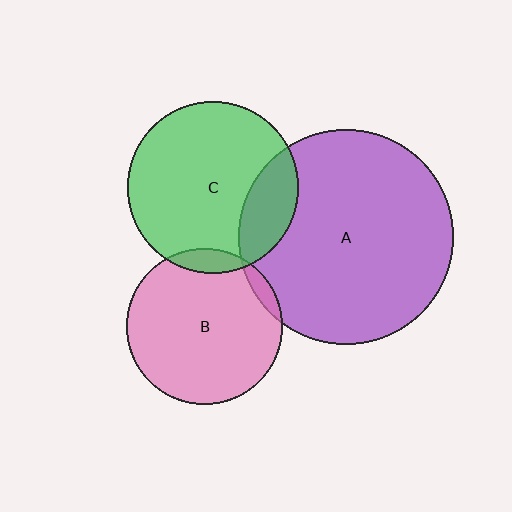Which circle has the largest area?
Circle A (purple).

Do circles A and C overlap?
Yes.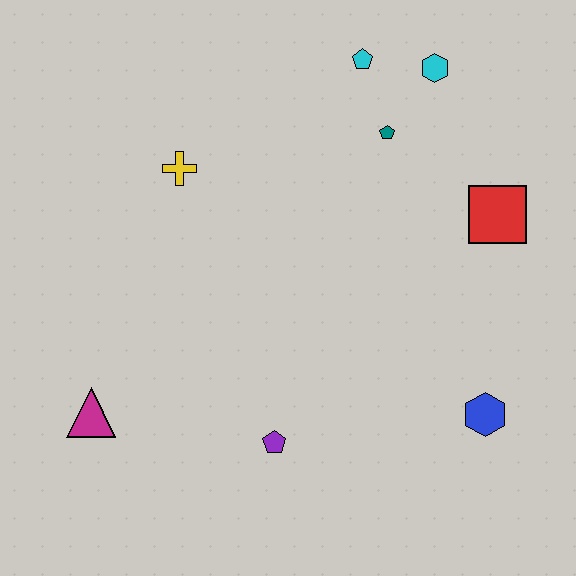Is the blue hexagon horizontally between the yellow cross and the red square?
Yes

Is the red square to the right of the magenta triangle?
Yes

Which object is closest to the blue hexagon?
The red square is closest to the blue hexagon.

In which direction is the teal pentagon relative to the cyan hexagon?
The teal pentagon is below the cyan hexagon.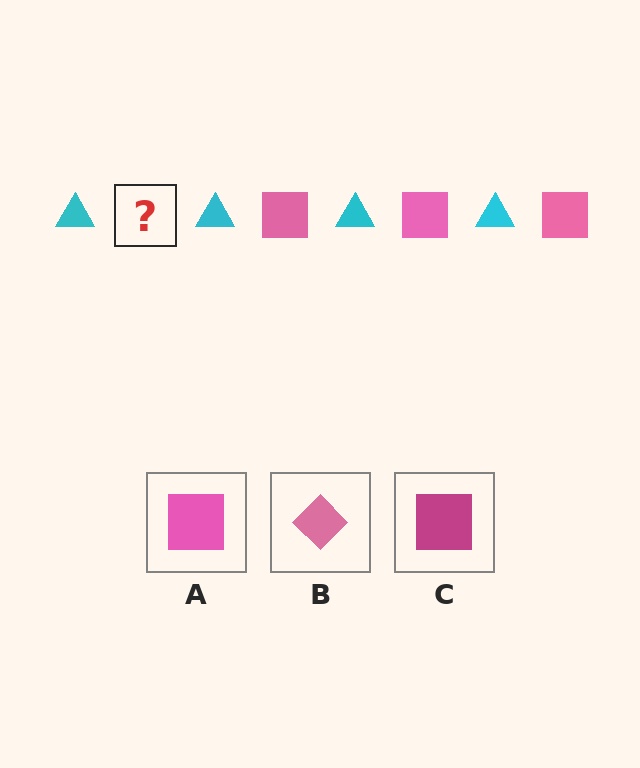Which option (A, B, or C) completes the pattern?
A.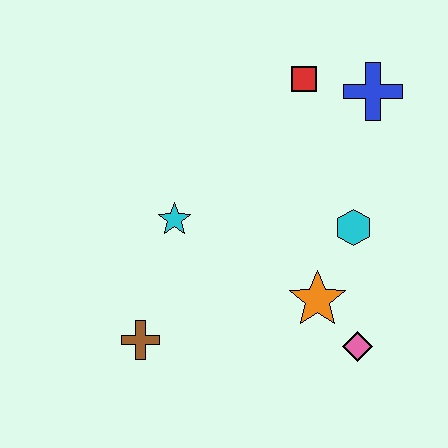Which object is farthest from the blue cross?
The brown cross is farthest from the blue cross.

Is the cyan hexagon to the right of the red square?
Yes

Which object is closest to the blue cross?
The red square is closest to the blue cross.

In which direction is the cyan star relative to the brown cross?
The cyan star is above the brown cross.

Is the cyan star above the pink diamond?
Yes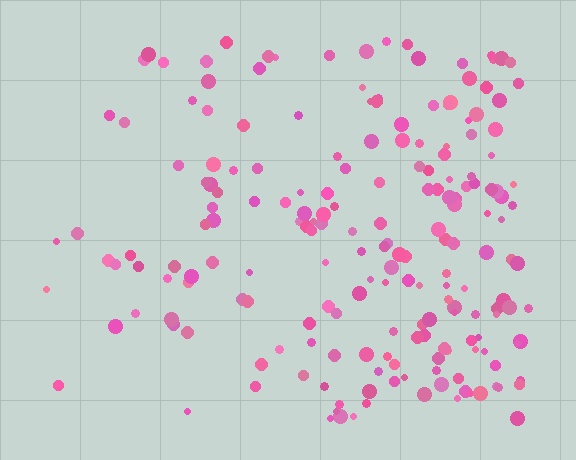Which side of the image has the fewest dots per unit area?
The left.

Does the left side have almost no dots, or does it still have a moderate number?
Still a moderate number, just noticeably fewer than the right.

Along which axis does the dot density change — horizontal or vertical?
Horizontal.